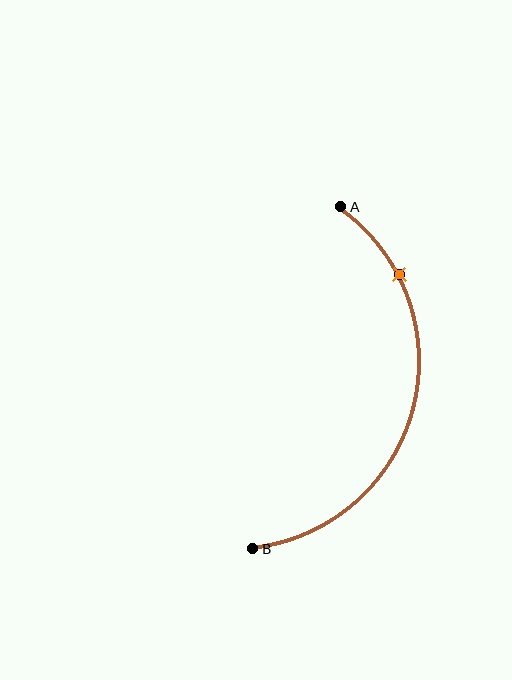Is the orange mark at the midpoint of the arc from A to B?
No. The orange mark lies on the arc but is closer to endpoint A. The arc midpoint would be at the point on the curve equidistant along the arc from both A and B.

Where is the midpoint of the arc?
The arc midpoint is the point on the curve farthest from the straight line joining A and B. It sits to the right of that line.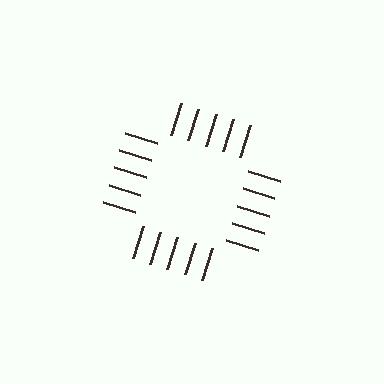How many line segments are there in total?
20 — 5 along each of the 4 edges.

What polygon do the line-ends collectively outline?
An illusory square — the line segments terminate on its edges but no continuous stroke is drawn.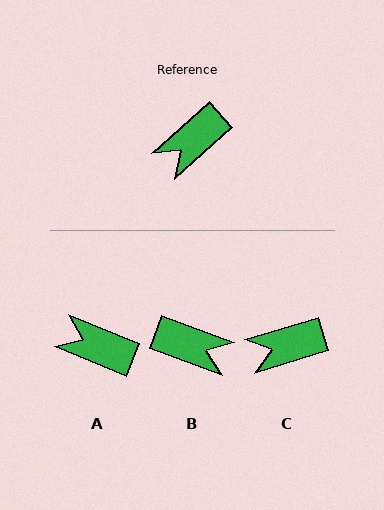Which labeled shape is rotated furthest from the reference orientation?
B, about 118 degrees away.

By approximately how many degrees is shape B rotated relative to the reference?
Approximately 118 degrees counter-clockwise.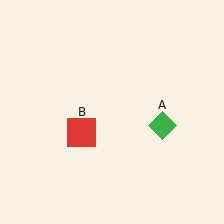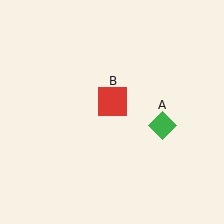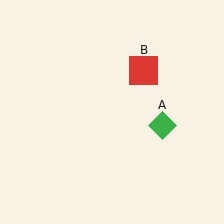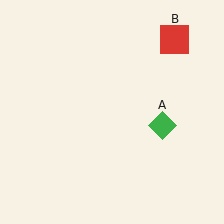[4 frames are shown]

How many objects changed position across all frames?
1 object changed position: red square (object B).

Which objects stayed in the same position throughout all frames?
Green diamond (object A) remained stationary.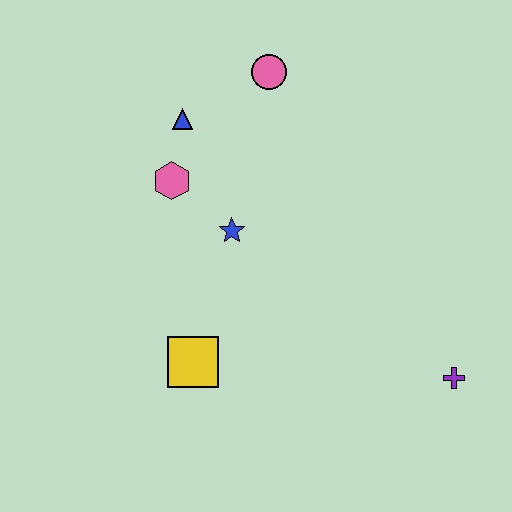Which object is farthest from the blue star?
The purple cross is farthest from the blue star.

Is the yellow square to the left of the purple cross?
Yes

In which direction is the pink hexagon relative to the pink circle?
The pink hexagon is below the pink circle.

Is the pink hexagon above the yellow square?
Yes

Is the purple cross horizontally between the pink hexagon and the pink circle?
No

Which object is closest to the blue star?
The pink hexagon is closest to the blue star.